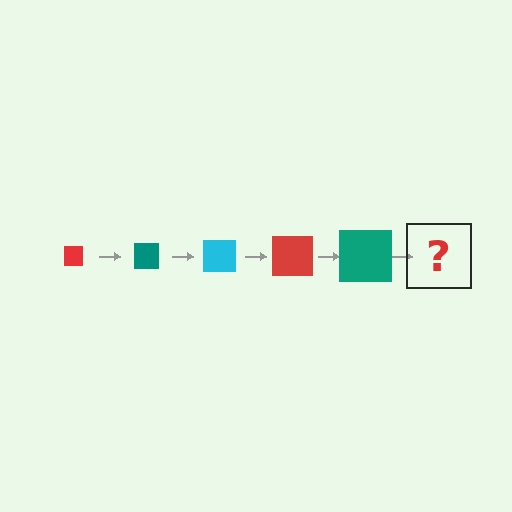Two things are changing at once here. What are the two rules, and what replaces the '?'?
The two rules are that the square grows larger each step and the color cycles through red, teal, and cyan. The '?' should be a cyan square, larger than the previous one.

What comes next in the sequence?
The next element should be a cyan square, larger than the previous one.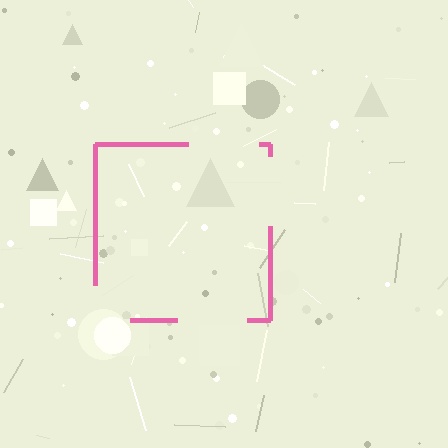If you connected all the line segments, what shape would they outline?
They would outline a square.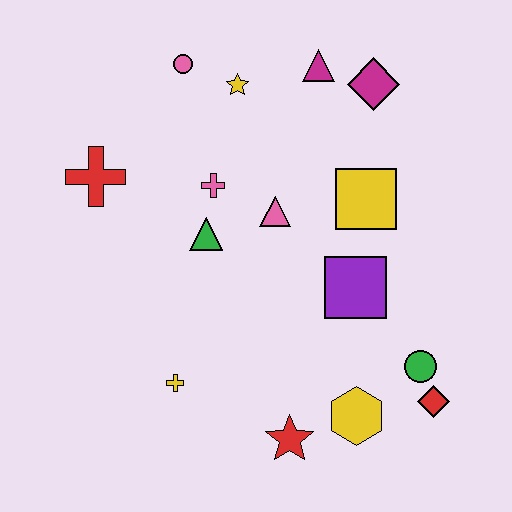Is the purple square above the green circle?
Yes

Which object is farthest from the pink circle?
The red diamond is farthest from the pink circle.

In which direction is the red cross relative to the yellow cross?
The red cross is above the yellow cross.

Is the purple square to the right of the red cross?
Yes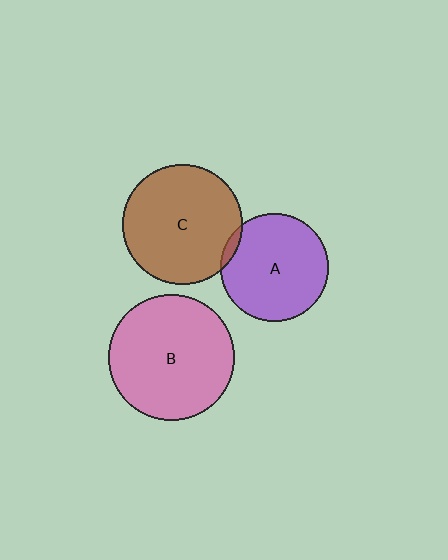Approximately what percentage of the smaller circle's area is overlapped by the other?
Approximately 5%.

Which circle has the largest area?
Circle B (pink).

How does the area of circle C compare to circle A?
Approximately 1.2 times.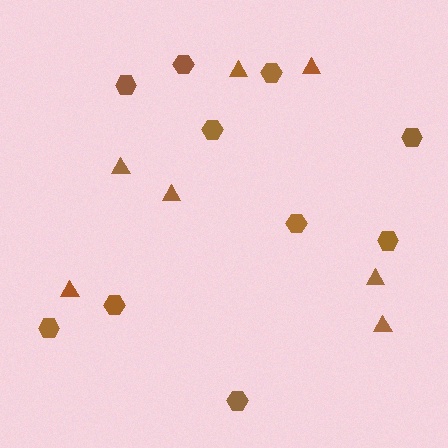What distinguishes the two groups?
There are 2 groups: one group of hexagons (10) and one group of triangles (7).